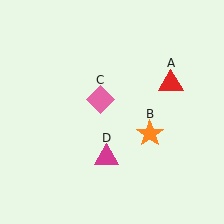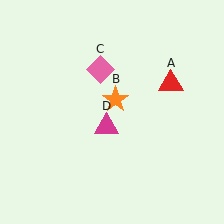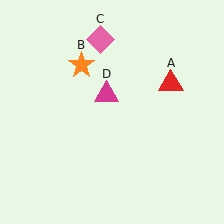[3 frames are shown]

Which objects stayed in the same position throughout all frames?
Red triangle (object A) remained stationary.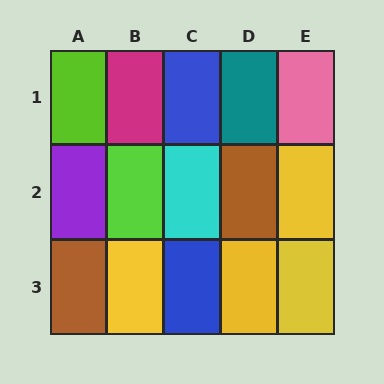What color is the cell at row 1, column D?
Teal.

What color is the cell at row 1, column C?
Blue.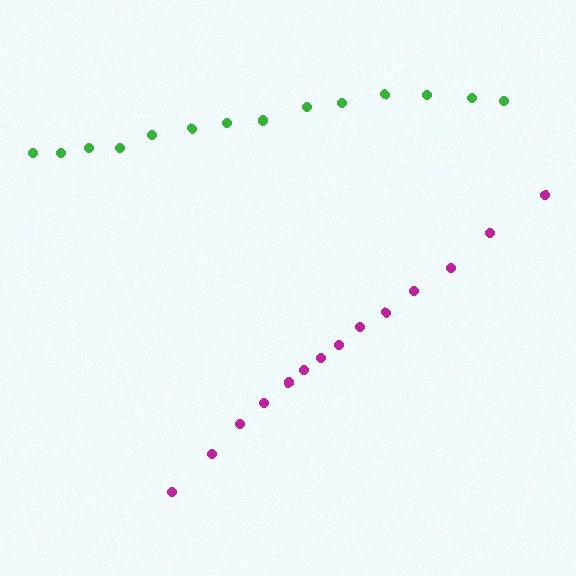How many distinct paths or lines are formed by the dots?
There are 2 distinct paths.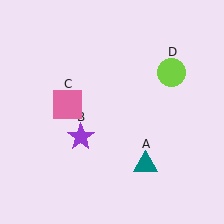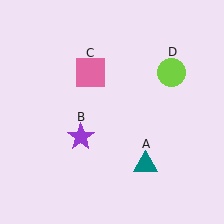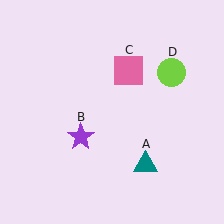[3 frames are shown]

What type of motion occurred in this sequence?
The pink square (object C) rotated clockwise around the center of the scene.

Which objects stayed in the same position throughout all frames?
Teal triangle (object A) and purple star (object B) and lime circle (object D) remained stationary.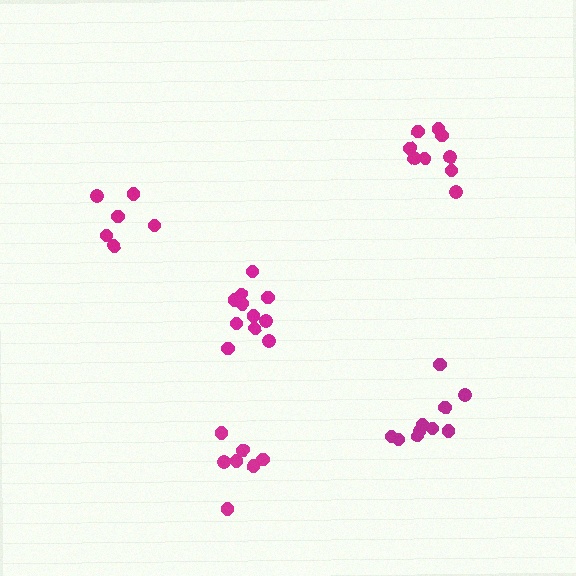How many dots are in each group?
Group 1: 6 dots, Group 2: 10 dots, Group 3: 7 dots, Group 4: 9 dots, Group 5: 11 dots (43 total).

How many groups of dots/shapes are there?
There are 5 groups.